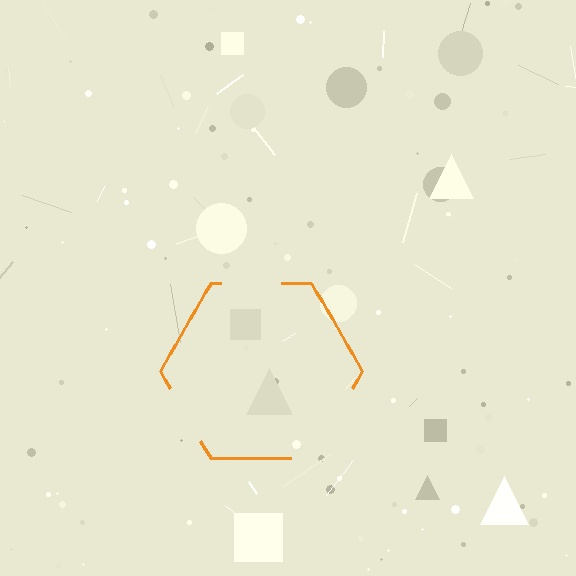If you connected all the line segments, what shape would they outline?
They would outline a hexagon.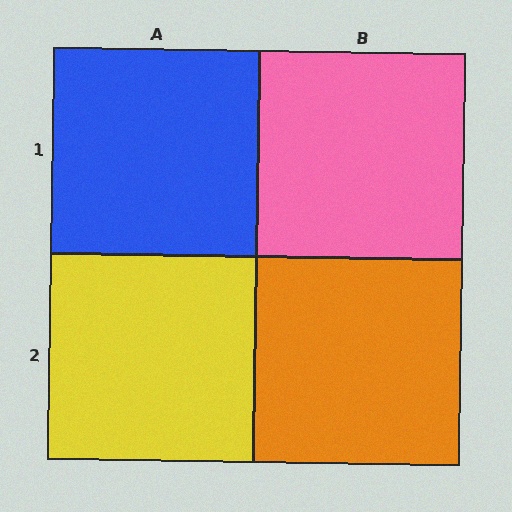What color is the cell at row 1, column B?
Pink.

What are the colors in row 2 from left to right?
Yellow, orange.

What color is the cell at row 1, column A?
Blue.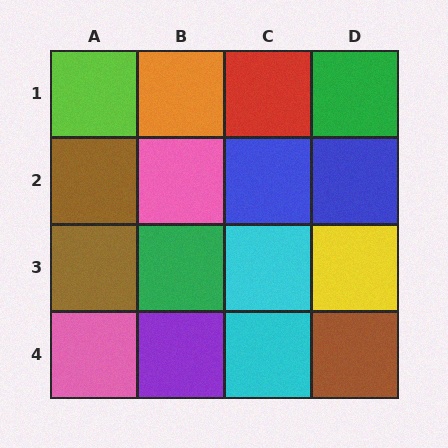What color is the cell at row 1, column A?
Lime.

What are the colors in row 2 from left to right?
Brown, pink, blue, blue.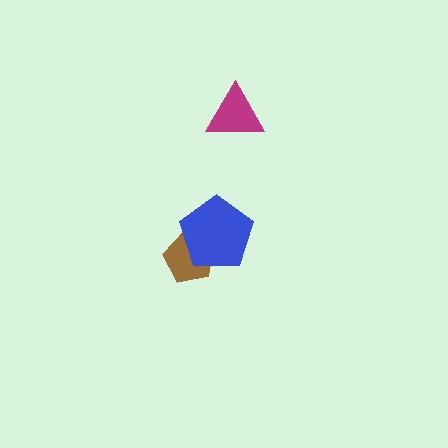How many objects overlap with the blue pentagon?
1 object overlaps with the blue pentagon.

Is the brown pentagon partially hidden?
Yes, it is partially covered by another shape.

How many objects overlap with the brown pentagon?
1 object overlaps with the brown pentagon.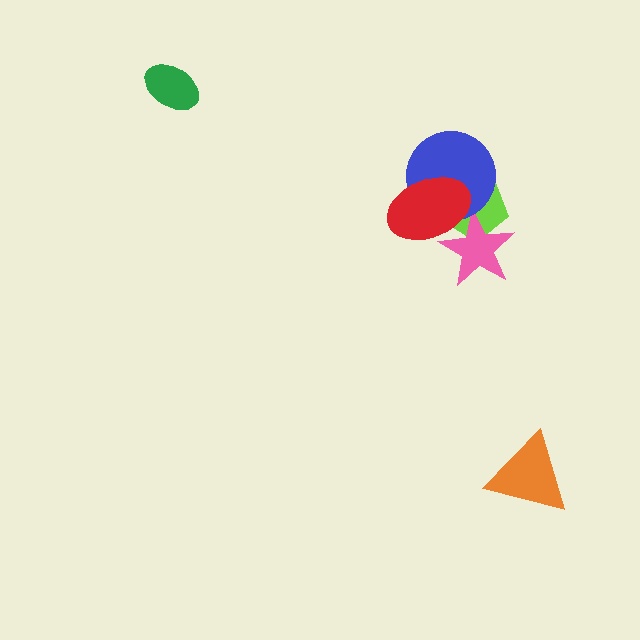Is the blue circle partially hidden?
Yes, it is partially covered by another shape.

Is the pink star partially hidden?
Yes, it is partially covered by another shape.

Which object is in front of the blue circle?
The red ellipse is in front of the blue circle.